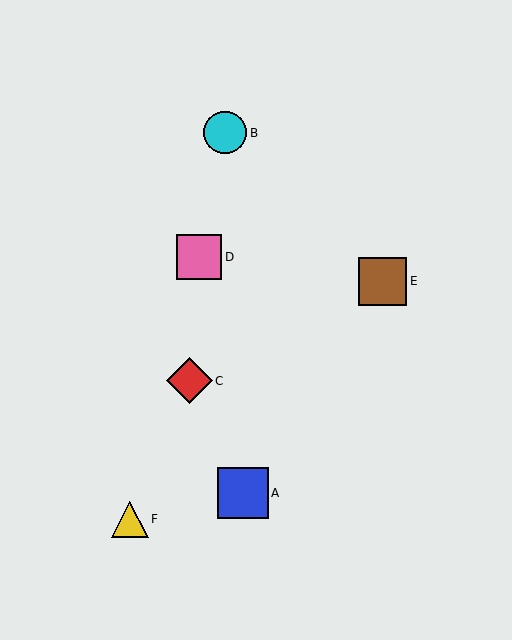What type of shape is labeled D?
Shape D is a pink square.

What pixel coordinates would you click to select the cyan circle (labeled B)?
Click at (225, 133) to select the cyan circle B.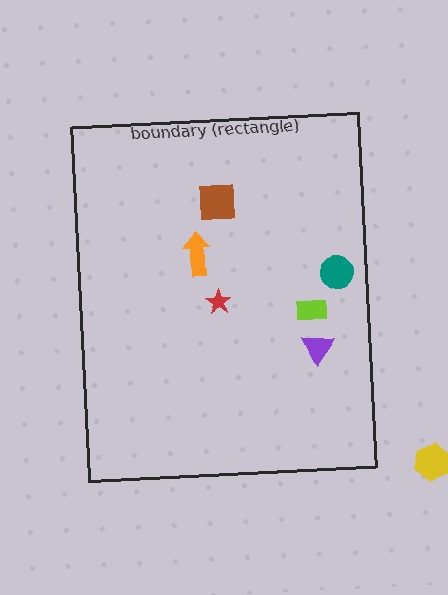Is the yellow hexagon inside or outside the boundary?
Outside.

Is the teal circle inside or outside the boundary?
Inside.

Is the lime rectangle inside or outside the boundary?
Inside.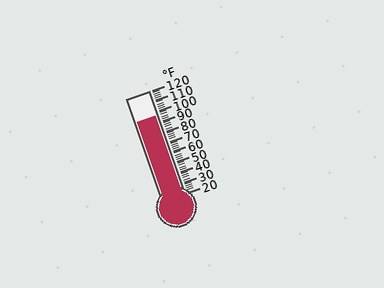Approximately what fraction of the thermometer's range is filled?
The thermometer is filled to approximately 75% of its range.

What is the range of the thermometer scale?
The thermometer scale ranges from 20°F to 120°F.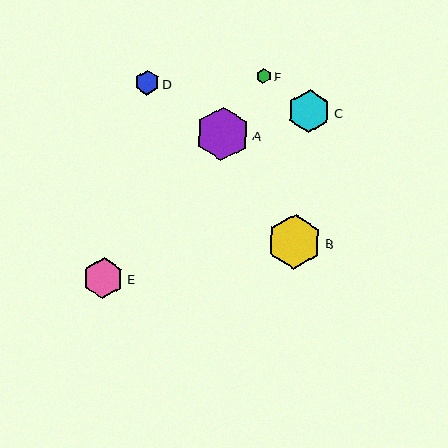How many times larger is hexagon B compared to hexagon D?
Hexagon B is approximately 2.3 times the size of hexagon D.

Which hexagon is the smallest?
Hexagon F is the smallest with a size of approximately 15 pixels.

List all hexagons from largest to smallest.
From largest to smallest: B, A, C, E, D, F.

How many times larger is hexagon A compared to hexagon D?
Hexagon A is approximately 2.2 times the size of hexagon D.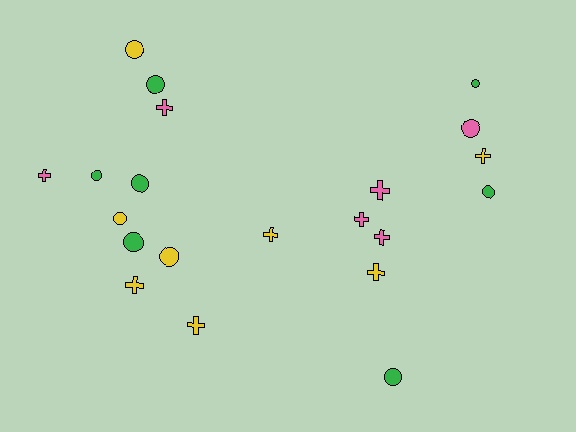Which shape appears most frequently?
Circle, with 11 objects.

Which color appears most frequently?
Yellow, with 8 objects.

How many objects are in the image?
There are 21 objects.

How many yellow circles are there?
There are 3 yellow circles.